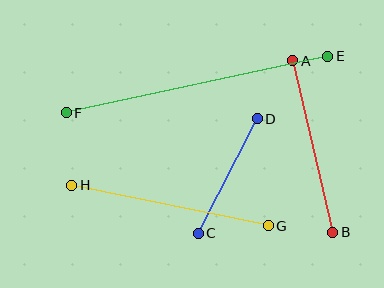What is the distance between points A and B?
The distance is approximately 176 pixels.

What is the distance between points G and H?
The distance is approximately 200 pixels.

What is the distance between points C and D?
The distance is approximately 129 pixels.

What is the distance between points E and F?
The distance is approximately 268 pixels.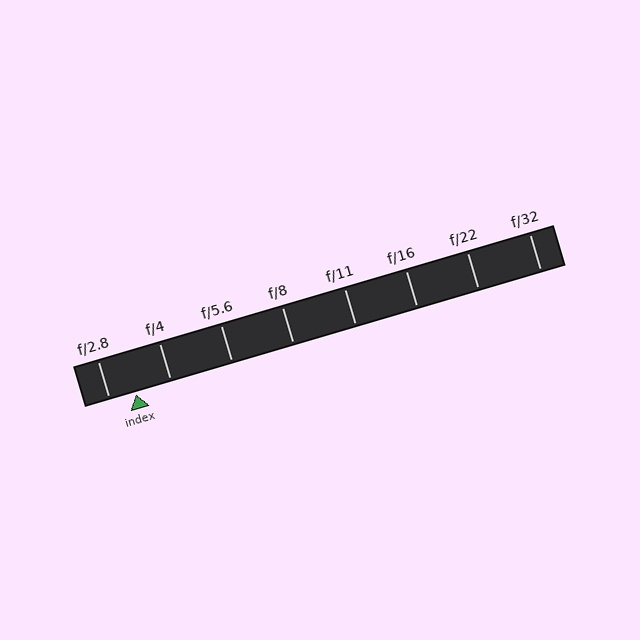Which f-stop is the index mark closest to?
The index mark is closest to f/2.8.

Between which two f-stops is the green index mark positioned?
The index mark is between f/2.8 and f/4.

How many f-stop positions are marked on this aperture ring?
There are 8 f-stop positions marked.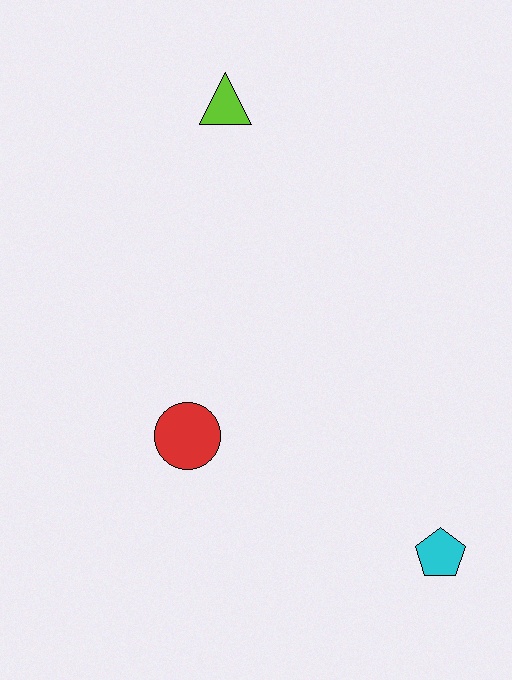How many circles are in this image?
There is 1 circle.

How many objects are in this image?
There are 3 objects.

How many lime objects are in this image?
There is 1 lime object.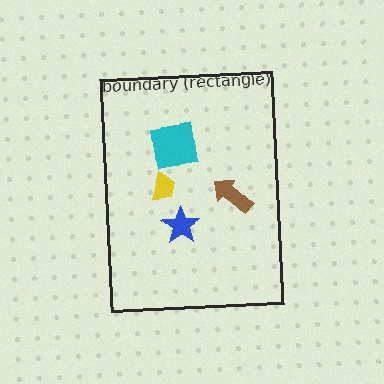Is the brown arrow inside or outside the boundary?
Inside.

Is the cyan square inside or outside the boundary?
Inside.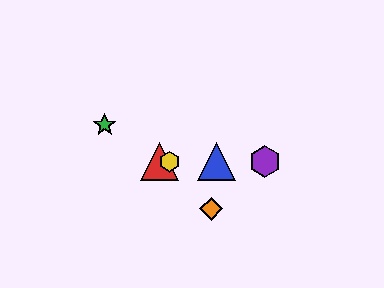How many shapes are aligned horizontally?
4 shapes (the red triangle, the blue triangle, the yellow hexagon, the purple hexagon) are aligned horizontally.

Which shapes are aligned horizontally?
The red triangle, the blue triangle, the yellow hexagon, the purple hexagon are aligned horizontally.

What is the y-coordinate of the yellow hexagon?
The yellow hexagon is at y≈162.